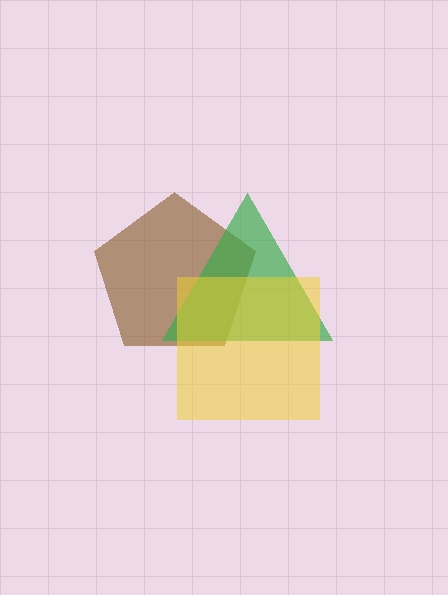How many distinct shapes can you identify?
There are 3 distinct shapes: a brown pentagon, a green triangle, a yellow square.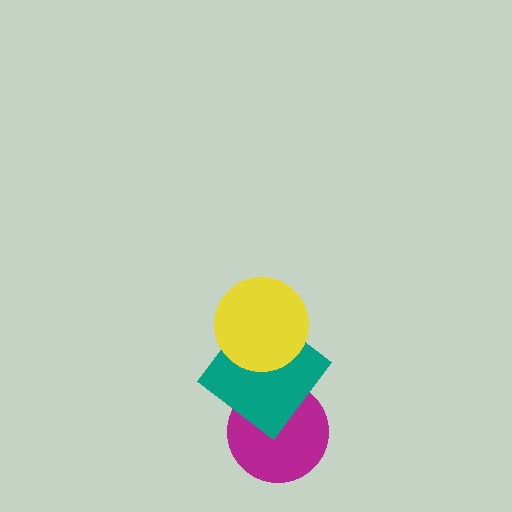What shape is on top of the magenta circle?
The teal diamond is on top of the magenta circle.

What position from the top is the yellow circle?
The yellow circle is 1st from the top.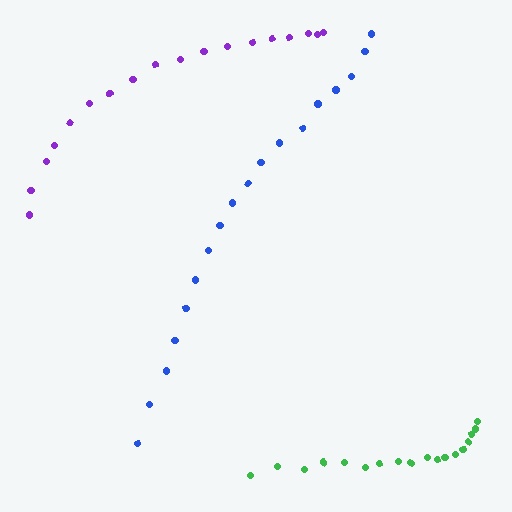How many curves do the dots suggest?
There are 3 distinct paths.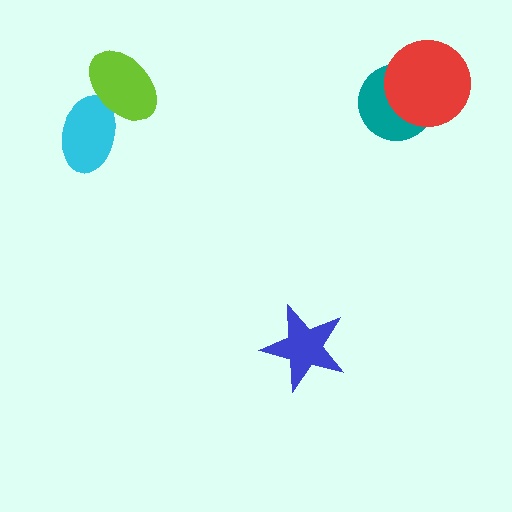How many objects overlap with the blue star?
0 objects overlap with the blue star.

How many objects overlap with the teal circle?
1 object overlaps with the teal circle.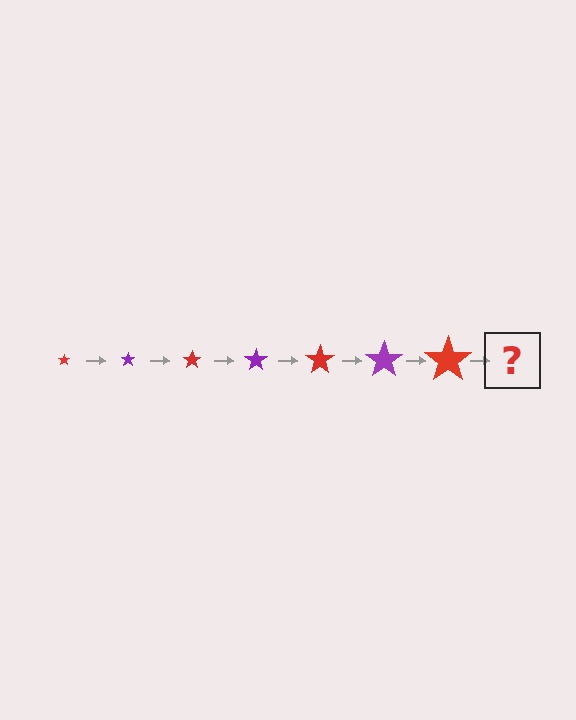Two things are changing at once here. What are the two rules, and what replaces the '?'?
The two rules are that the star grows larger each step and the color cycles through red and purple. The '?' should be a purple star, larger than the previous one.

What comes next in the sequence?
The next element should be a purple star, larger than the previous one.